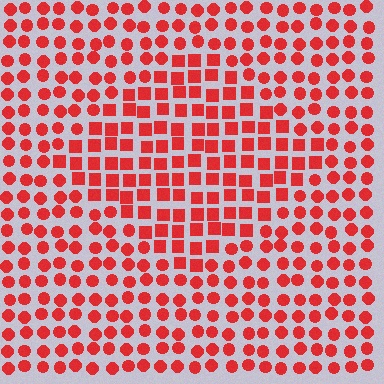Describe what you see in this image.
The image is filled with small red elements arranged in a uniform grid. A diamond-shaped region contains squares, while the surrounding area contains circles. The boundary is defined purely by the change in element shape.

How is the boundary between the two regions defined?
The boundary is defined by a change in element shape: squares inside vs. circles outside. All elements share the same color and spacing.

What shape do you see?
I see a diamond.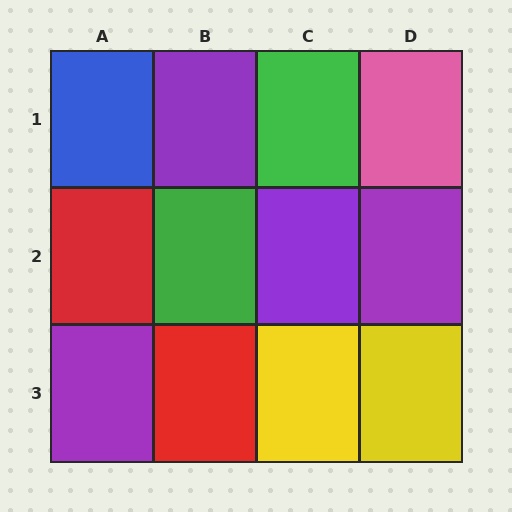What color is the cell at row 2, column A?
Red.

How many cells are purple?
4 cells are purple.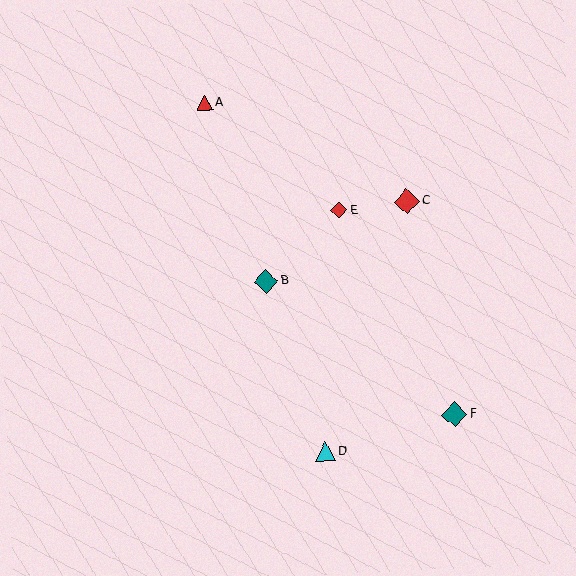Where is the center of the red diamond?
The center of the red diamond is at (407, 201).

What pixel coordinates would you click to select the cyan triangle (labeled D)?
Click at (325, 452) to select the cyan triangle D.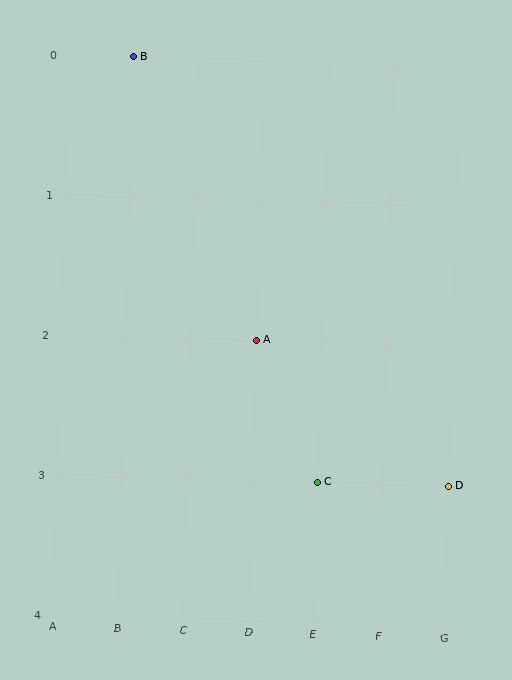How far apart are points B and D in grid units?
Points B and D are 5 columns and 3 rows apart (about 5.8 grid units diagonally).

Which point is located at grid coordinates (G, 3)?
Point D is at (G, 3).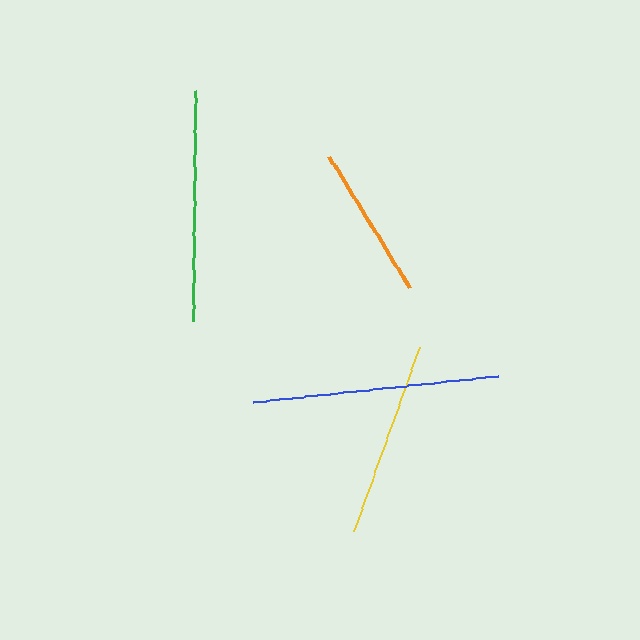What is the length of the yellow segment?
The yellow segment is approximately 194 pixels long.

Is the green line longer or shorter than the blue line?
The blue line is longer than the green line.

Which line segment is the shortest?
The orange line is the shortest at approximately 155 pixels.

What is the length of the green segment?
The green segment is approximately 230 pixels long.